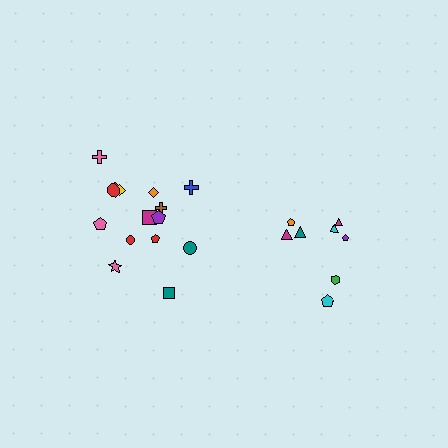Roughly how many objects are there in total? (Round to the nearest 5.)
Roughly 25 objects in total.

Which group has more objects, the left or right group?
The left group.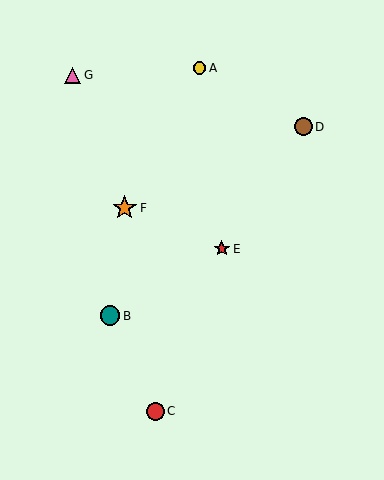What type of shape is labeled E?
Shape E is a red star.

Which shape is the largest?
The orange star (labeled F) is the largest.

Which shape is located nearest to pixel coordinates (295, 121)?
The brown circle (labeled D) at (303, 127) is nearest to that location.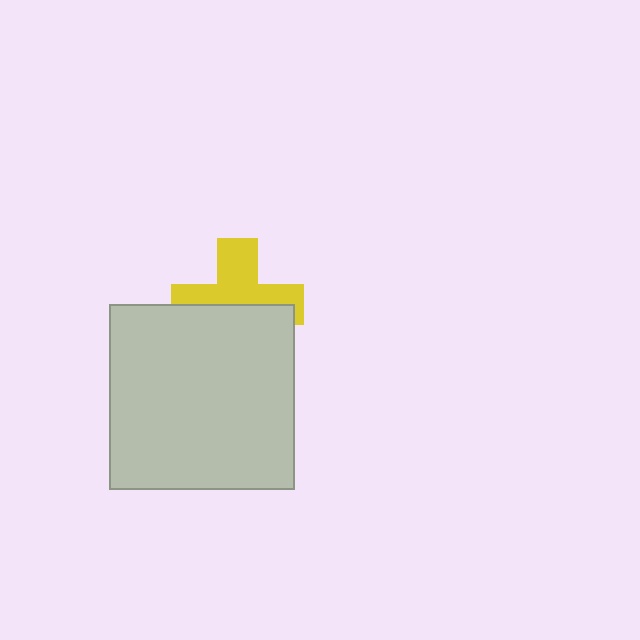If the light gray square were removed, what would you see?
You would see the complete yellow cross.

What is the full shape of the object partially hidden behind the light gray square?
The partially hidden object is a yellow cross.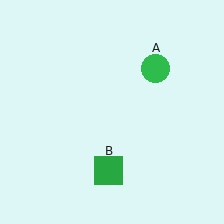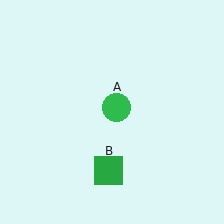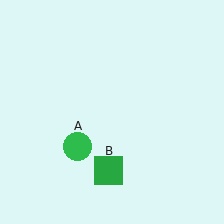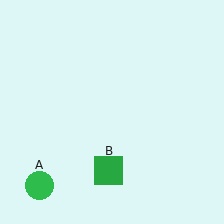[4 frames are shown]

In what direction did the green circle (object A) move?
The green circle (object A) moved down and to the left.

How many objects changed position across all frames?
1 object changed position: green circle (object A).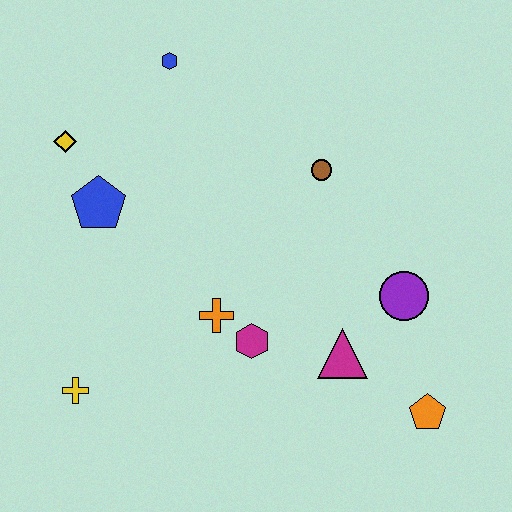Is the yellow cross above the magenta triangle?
No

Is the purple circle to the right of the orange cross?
Yes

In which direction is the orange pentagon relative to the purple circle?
The orange pentagon is below the purple circle.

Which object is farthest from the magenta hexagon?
The blue hexagon is farthest from the magenta hexagon.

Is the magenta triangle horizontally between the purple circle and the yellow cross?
Yes